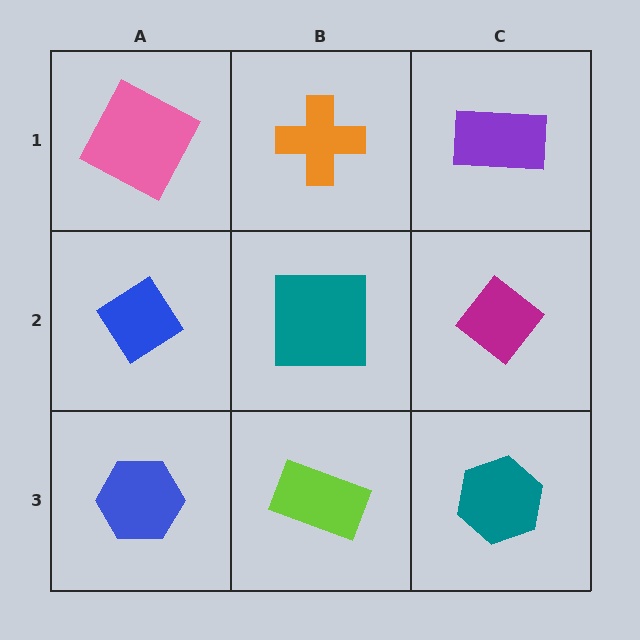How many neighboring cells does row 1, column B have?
3.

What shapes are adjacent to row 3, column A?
A blue diamond (row 2, column A), a lime rectangle (row 3, column B).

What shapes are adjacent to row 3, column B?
A teal square (row 2, column B), a blue hexagon (row 3, column A), a teal hexagon (row 3, column C).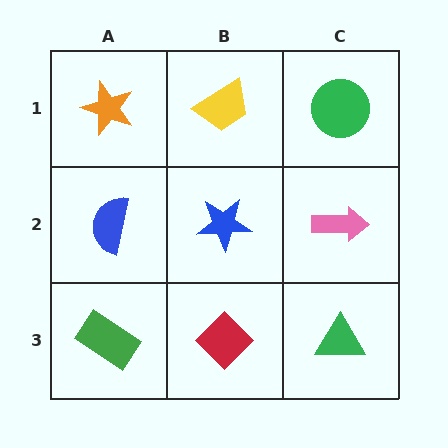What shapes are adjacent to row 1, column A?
A blue semicircle (row 2, column A), a yellow trapezoid (row 1, column B).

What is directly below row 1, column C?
A pink arrow.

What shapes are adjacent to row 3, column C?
A pink arrow (row 2, column C), a red diamond (row 3, column B).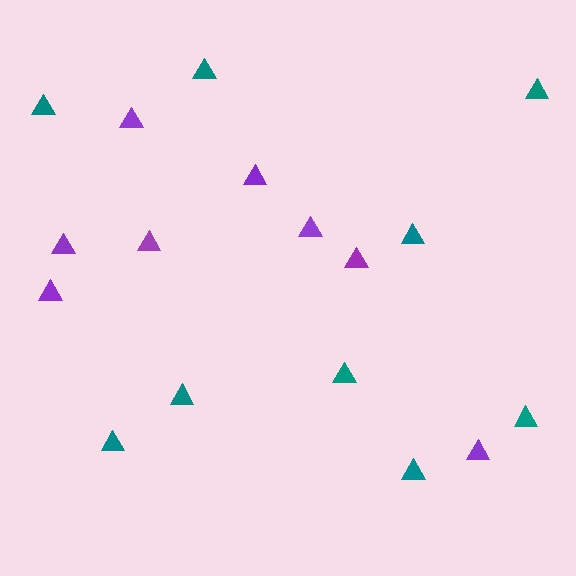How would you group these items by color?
There are 2 groups: one group of teal triangles (9) and one group of purple triangles (8).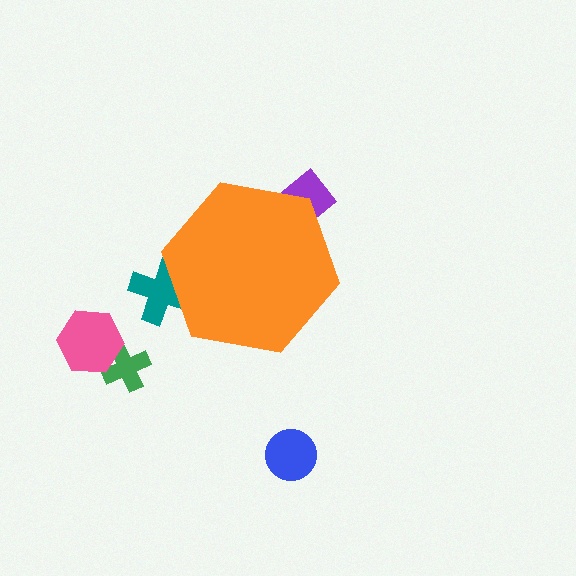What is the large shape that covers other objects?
An orange hexagon.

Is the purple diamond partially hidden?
Yes, the purple diamond is partially hidden behind the orange hexagon.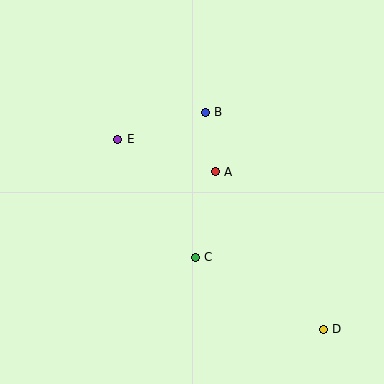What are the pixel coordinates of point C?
Point C is at (195, 257).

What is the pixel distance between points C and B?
The distance between C and B is 145 pixels.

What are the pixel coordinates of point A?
Point A is at (215, 172).